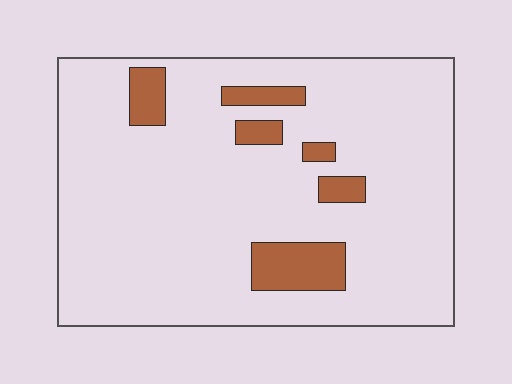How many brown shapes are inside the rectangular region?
6.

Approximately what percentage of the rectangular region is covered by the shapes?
Approximately 10%.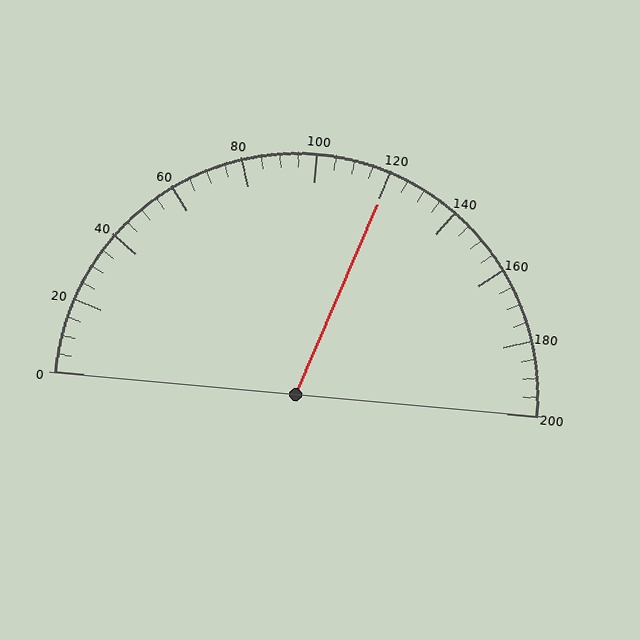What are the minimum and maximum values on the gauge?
The gauge ranges from 0 to 200.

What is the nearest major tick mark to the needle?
The nearest major tick mark is 120.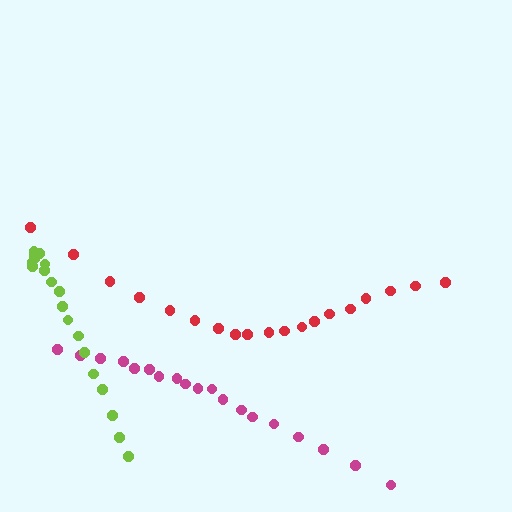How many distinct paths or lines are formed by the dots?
There are 3 distinct paths.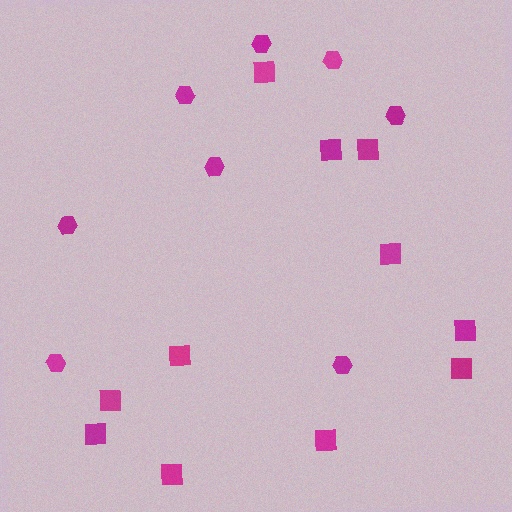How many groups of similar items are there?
There are 2 groups: one group of squares (11) and one group of hexagons (8).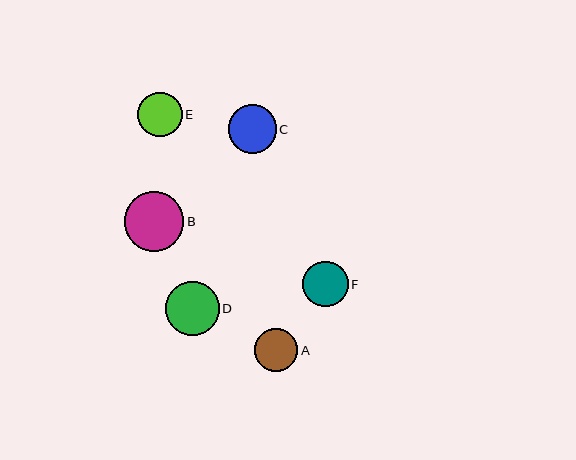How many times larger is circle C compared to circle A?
Circle C is approximately 1.1 times the size of circle A.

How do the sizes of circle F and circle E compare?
Circle F and circle E are approximately the same size.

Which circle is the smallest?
Circle A is the smallest with a size of approximately 43 pixels.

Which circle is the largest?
Circle B is the largest with a size of approximately 60 pixels.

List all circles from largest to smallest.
From largest to smallest: B, D, C, F, E, A.